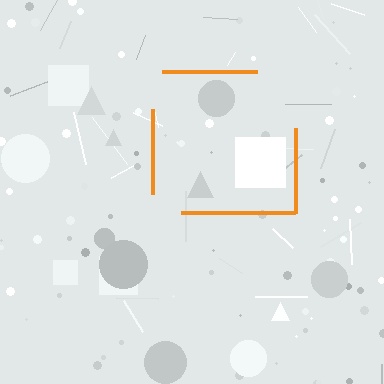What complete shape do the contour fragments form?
The contour fragments form a square.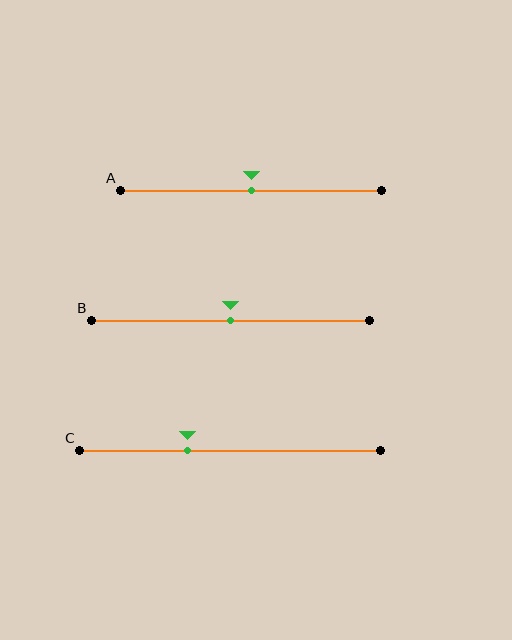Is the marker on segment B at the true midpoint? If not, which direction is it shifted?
Yes, the marker on segment B is at the true midpoint.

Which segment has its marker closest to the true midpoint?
Segment A has its marker closest to the true midpoint.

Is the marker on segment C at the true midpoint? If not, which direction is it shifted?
No, the marker on segment C is shifted to the left by about 14% of the segment length.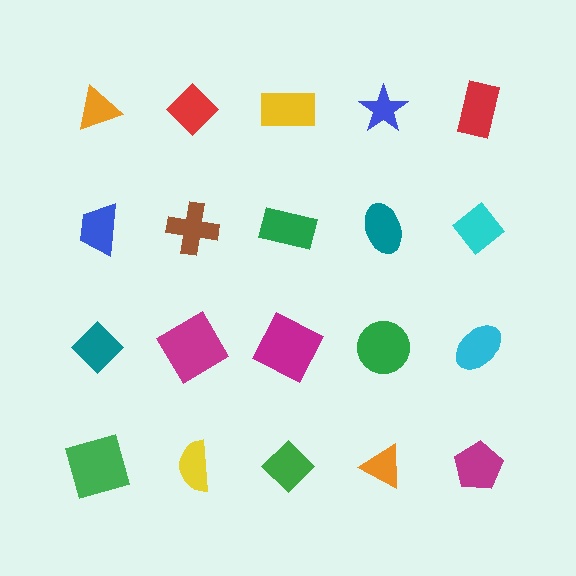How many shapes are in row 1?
5 shapes.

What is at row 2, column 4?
A teal ellipse.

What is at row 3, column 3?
A magenta square.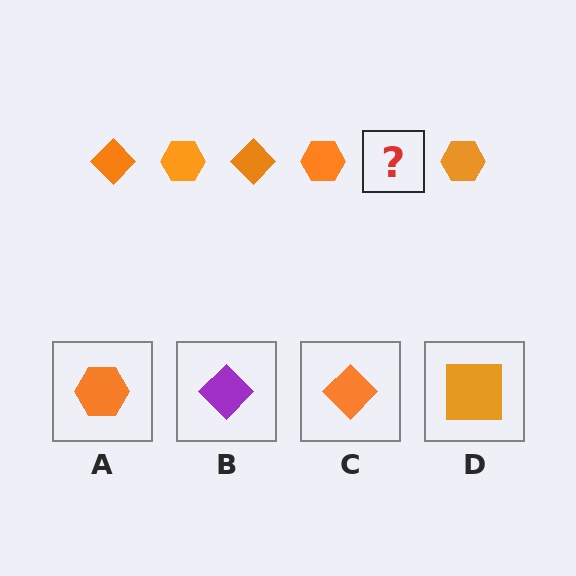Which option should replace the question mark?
Option C.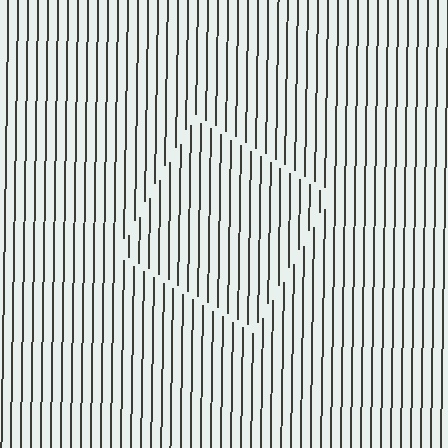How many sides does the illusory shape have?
4 sides — the line-ends trace a square.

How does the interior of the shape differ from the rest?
The interior of the shape contains the same grating, shifted by half a period — the contour is defined by the phase discontinuity where line-ends from the inner and outer gratings abut.